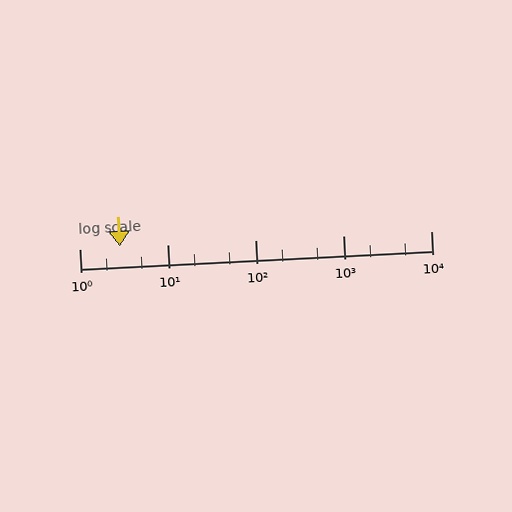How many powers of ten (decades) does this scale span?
The scale spans 4 decades, from 1 to 10000.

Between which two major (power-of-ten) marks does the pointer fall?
The pointer is between 1 and 10.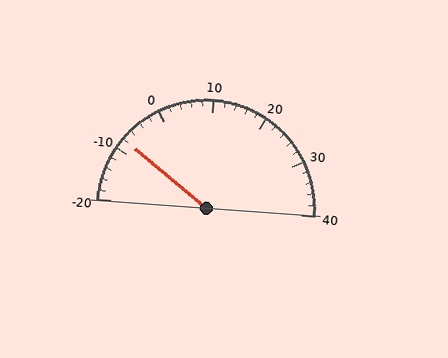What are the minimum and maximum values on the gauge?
The gauge ranges from -20 to 40.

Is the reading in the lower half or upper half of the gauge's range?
The reading is in the lower half of the range (-20 to 40).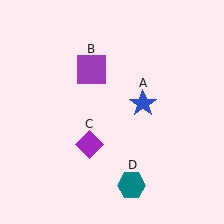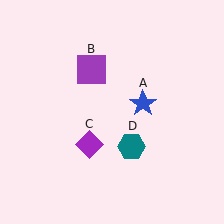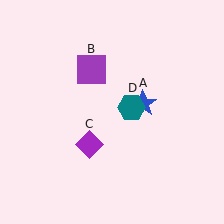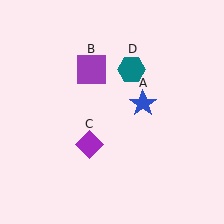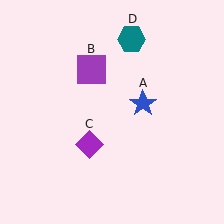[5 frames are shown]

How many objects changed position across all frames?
1 object changed position: teal hexagon (object D).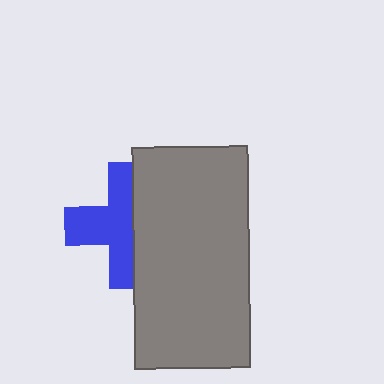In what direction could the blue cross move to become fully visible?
The blue cross could move left. That would shift it out from behind the gray rectangle entirely.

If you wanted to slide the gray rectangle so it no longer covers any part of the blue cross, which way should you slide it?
Slide it right — that is the most direct way to separate the two shapes.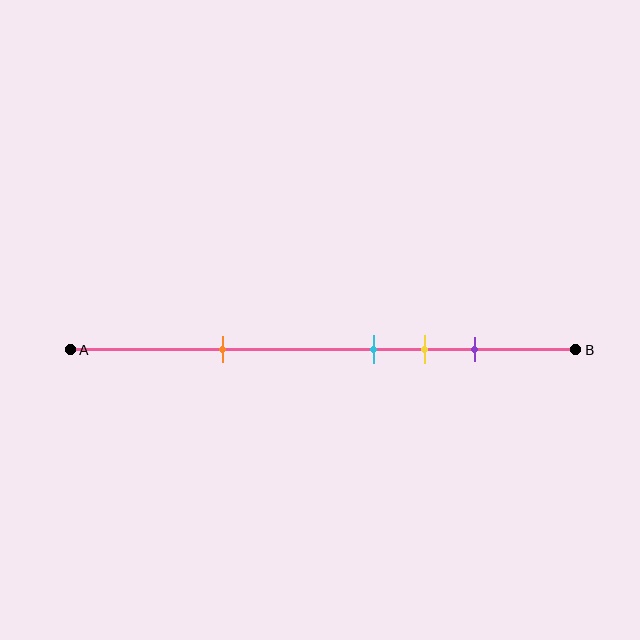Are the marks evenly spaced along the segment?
No, the marks are not evenly spaced.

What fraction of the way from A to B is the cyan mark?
The cyan mark is approximately 60% (0.6) of the way from A to B.